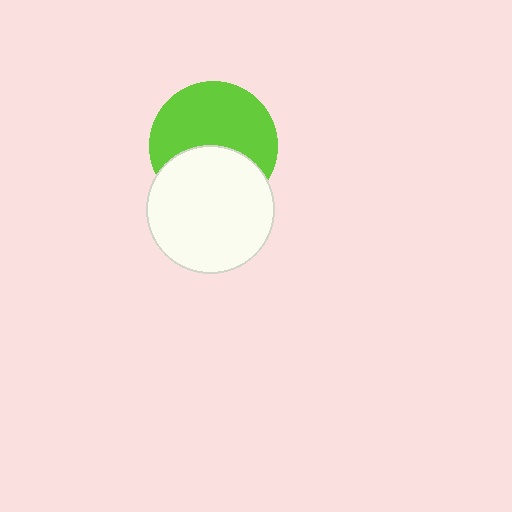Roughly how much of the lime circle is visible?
About half of it is visible (roughly 60%).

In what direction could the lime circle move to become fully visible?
The lime circle could move up. That would shift it out from behind the white circle entirely.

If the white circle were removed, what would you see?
You would see the complete lime circle.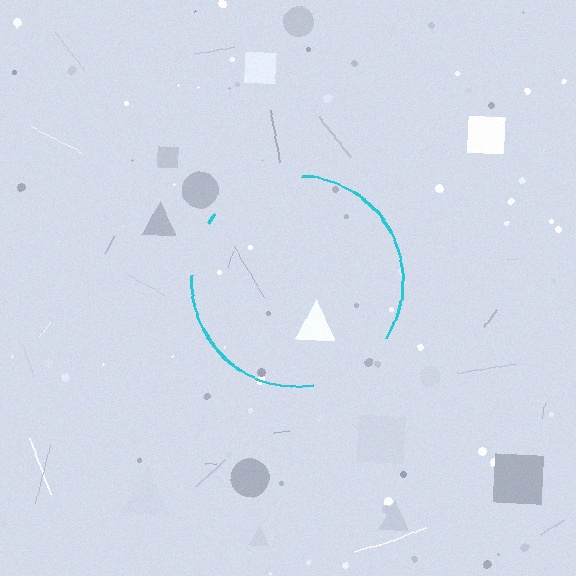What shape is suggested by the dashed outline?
The dashed outline suggests a circle.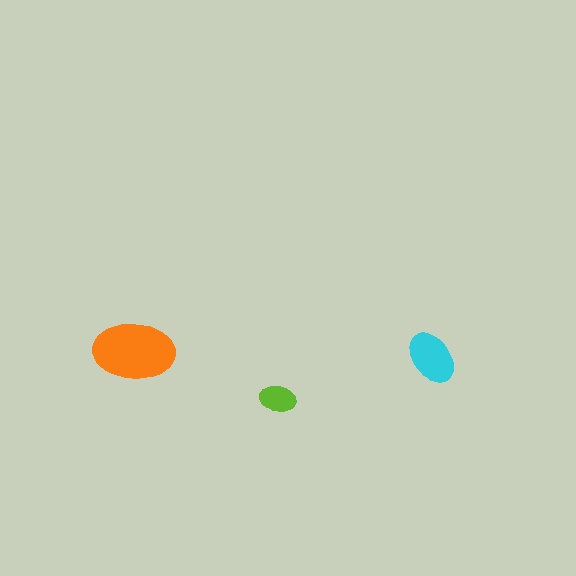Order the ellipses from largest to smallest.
the orange one, the cyan one, the lime one.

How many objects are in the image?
There are 3 objects in the image.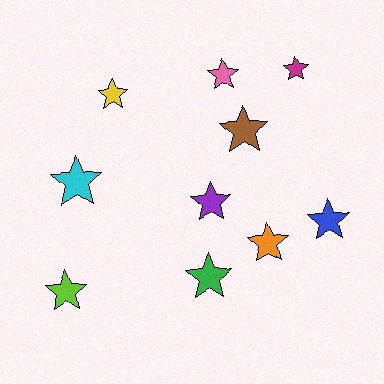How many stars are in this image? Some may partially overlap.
There are 10 stars.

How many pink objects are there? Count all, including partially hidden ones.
There is 1 pink object.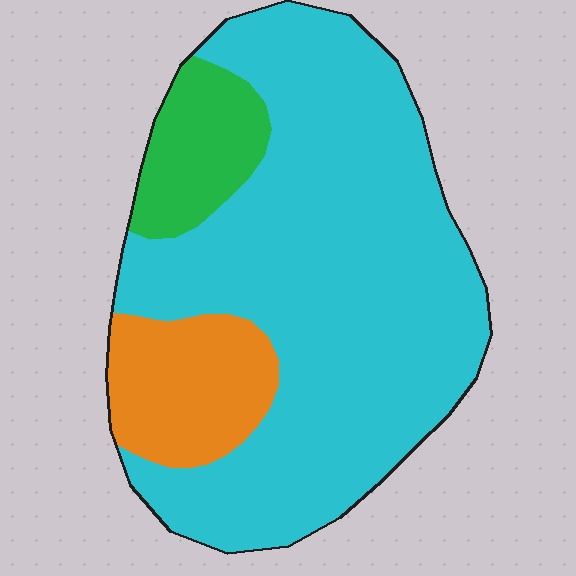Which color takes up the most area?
Cyan, at roughly 75%.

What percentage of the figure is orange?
Orange takes up about one eighth (1/8) of the figure.